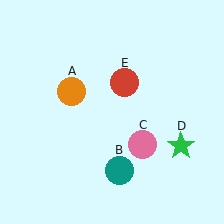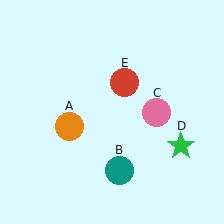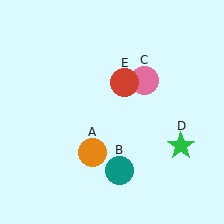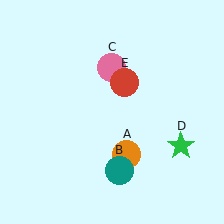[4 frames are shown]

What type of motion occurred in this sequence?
The orange circle (object A), pink circle (object C) rotated counterclockwise around the center of the scene.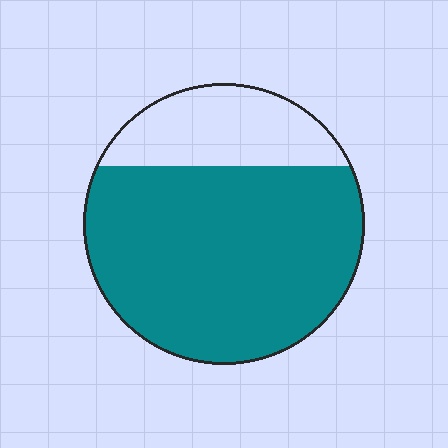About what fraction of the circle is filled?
About three quarters (3/4).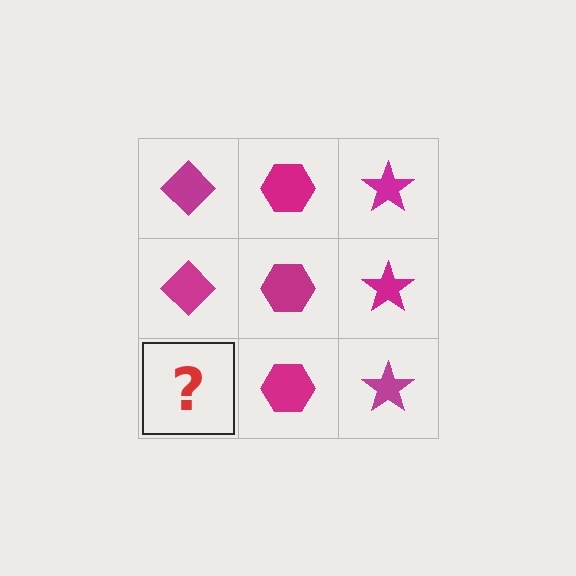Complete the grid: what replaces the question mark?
The question mark should be replaced with a magenta diamond.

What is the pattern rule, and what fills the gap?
The rule is that each column has a consistent shape. The gap should be filled with a magenta diamond.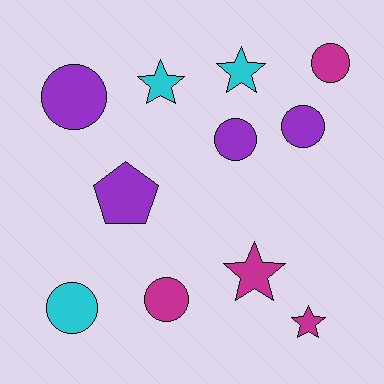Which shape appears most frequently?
Circle, with 6 objects.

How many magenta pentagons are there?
There are no magenta pentagons.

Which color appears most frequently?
Magenta, with 4 objects.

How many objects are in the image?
There are 11 objects.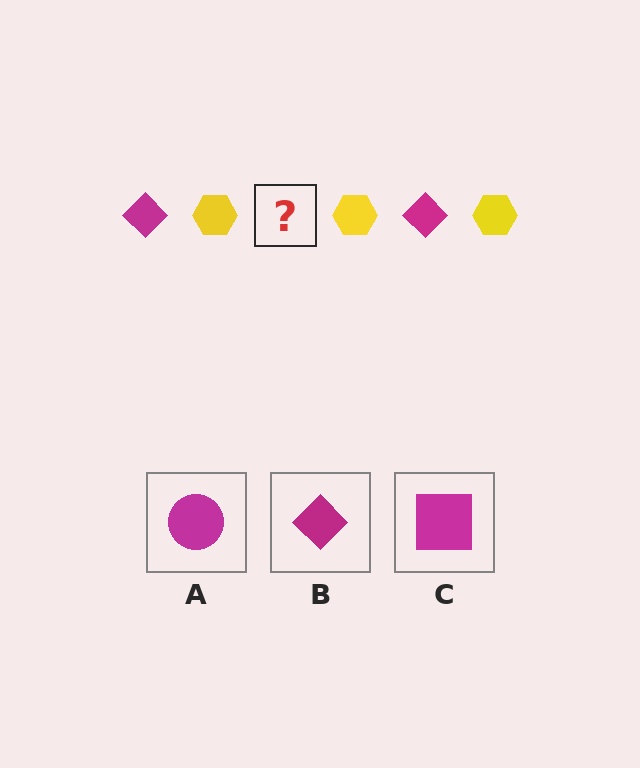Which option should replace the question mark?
Option B.